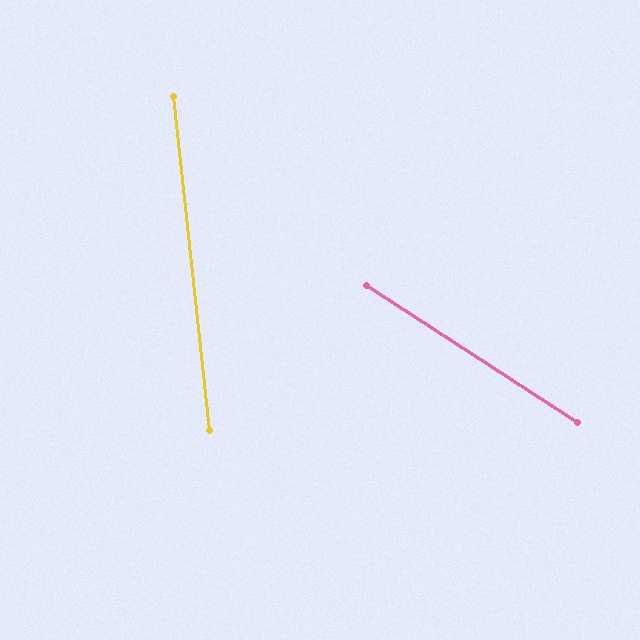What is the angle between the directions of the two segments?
Approximately 51 degrees.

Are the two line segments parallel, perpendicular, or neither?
Neither parallel nor perpendicular — they differ by about 51°.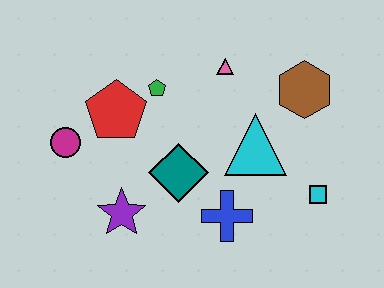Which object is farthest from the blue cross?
The magenta circle is farthest from the blue cross.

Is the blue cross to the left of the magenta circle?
No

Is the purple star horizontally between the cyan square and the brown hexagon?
No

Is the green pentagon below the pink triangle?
Yes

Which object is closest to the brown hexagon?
The cyan triangle is closest to the brown hexagon.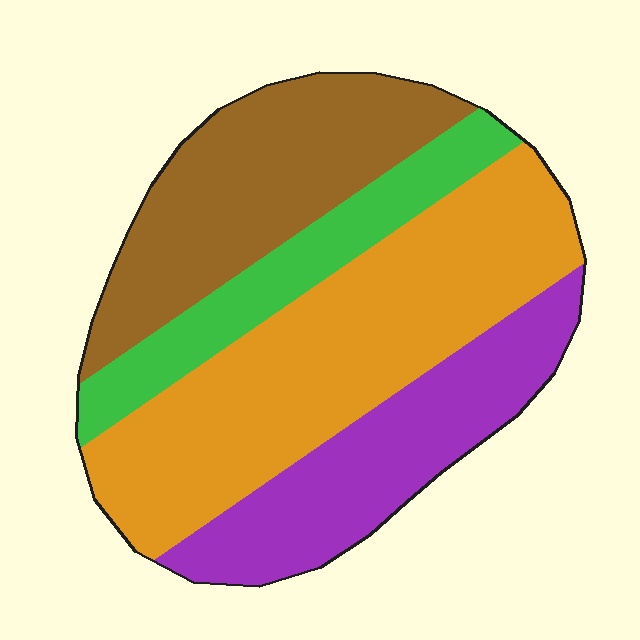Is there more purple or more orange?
Orange.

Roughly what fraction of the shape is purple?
Purple takes up about one fifth (1/5) of the shape.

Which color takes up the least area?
Green, at roughly 15%.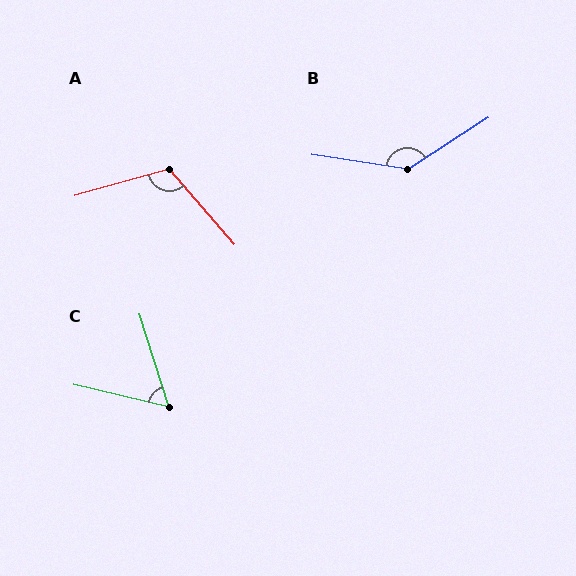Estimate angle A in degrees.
Approximately 116 degrees.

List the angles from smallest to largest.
C (59°), A (116°), B (138°).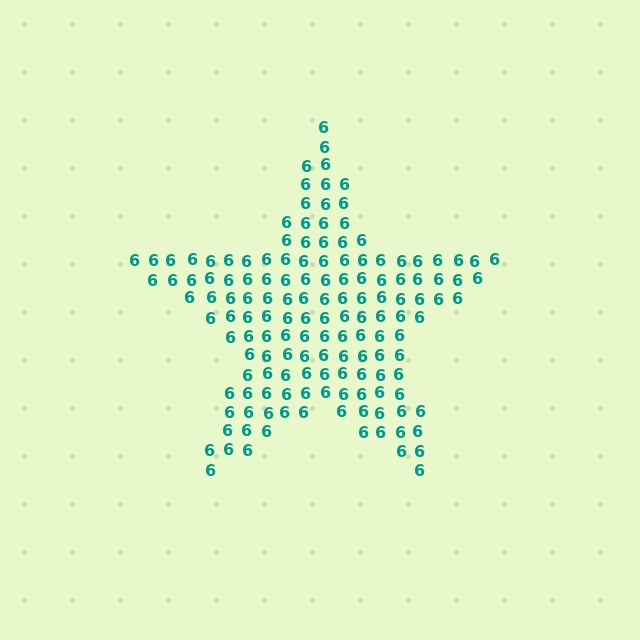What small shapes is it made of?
It is made of small digit 6's.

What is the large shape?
The large shape is a star.